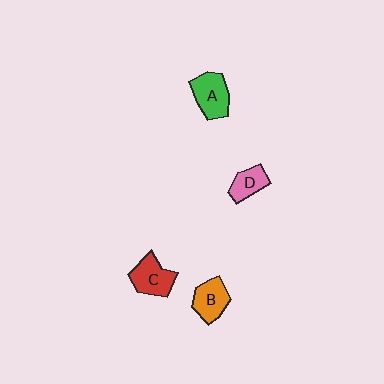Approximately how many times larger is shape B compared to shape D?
Approximately 1.3 times.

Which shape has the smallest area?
Shape D (pink).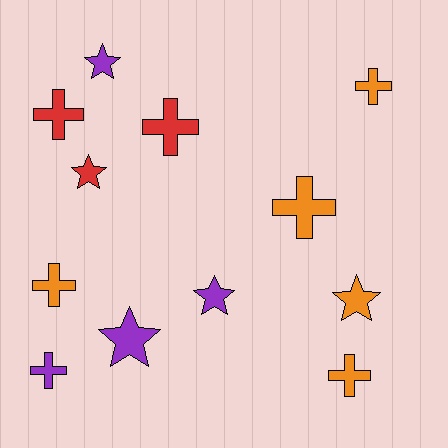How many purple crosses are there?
There is 1 purple cross.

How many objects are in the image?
There are 12 objects.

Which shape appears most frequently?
Cross, with 7 objects.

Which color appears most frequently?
Orange, with 5 objects.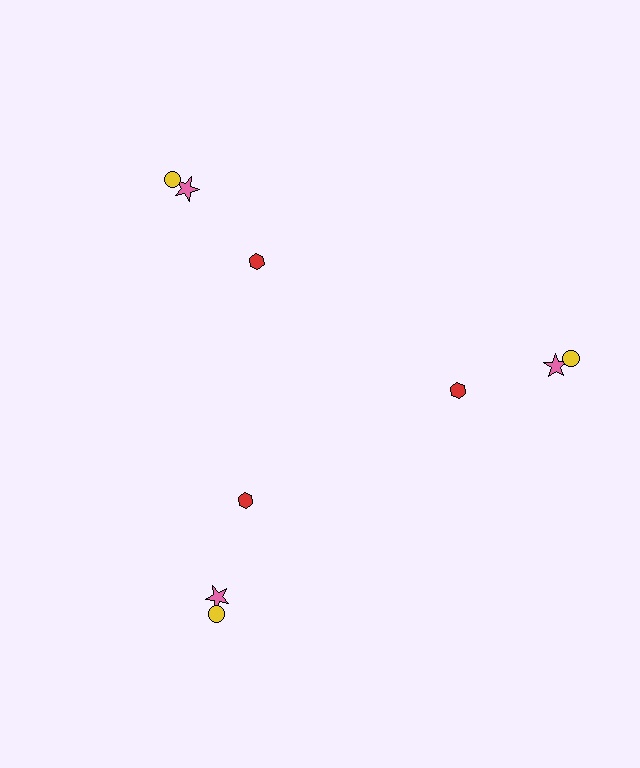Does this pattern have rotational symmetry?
Yes, this pattern has 3-fold rotational symmetry. It looks the same after rotating 120 degrees around the center.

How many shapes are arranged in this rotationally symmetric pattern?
There are 9 shapes, arranged in 3 groups of 3.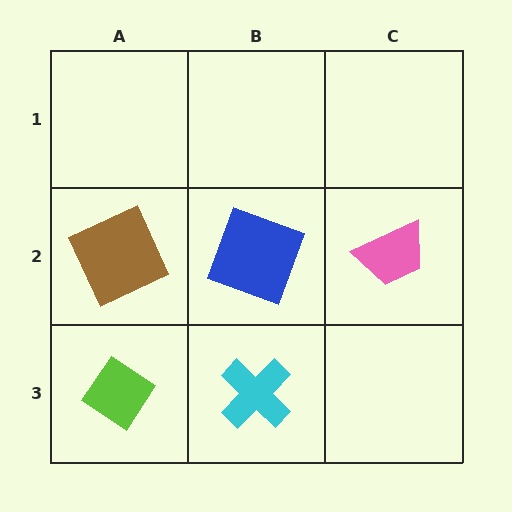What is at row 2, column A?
A brown square.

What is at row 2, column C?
A pink trapezoid.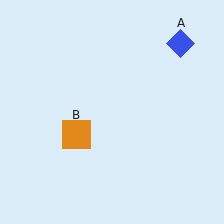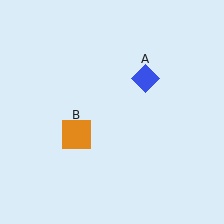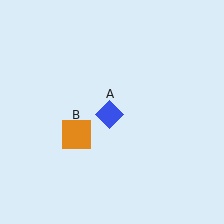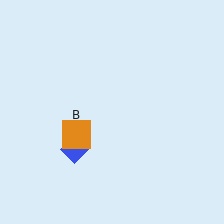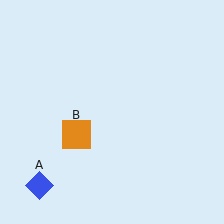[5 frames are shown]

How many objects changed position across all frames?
1 object changed position: blue diamond (object A).